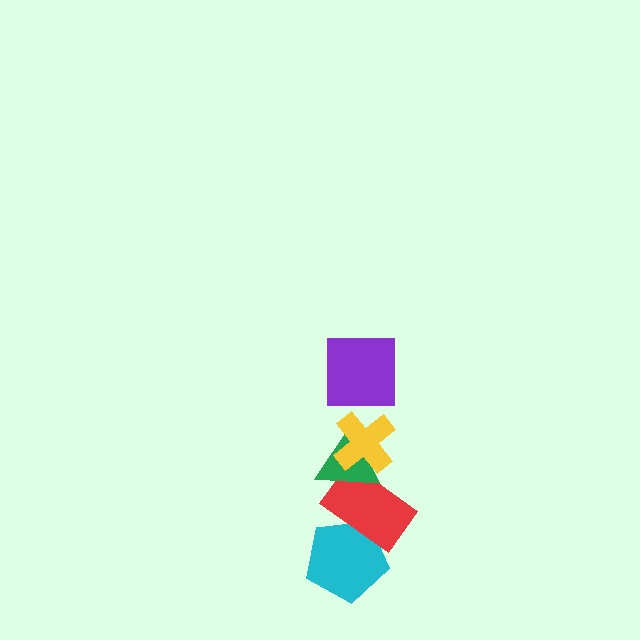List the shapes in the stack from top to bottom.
From top to bottom: the purple square, the yellow cross, the green triangle, the red rectangle, the cyan pentagon.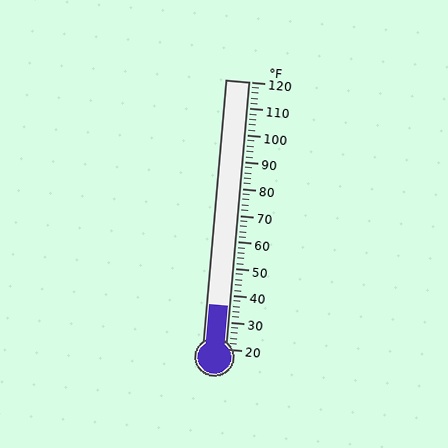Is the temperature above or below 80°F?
The temperature is below 80°F.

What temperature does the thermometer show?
The thermometer shows approximately 36°F.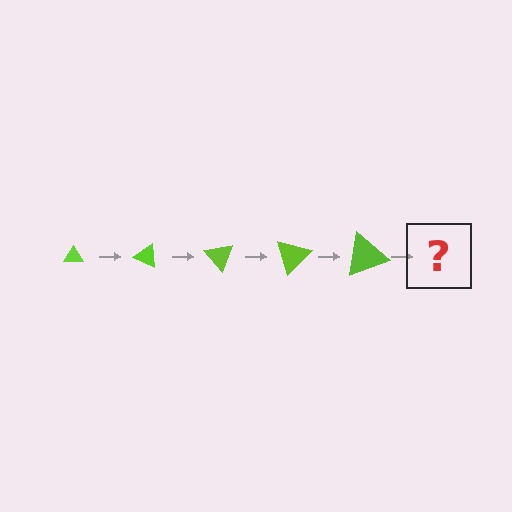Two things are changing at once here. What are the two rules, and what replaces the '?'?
The two rules are that the triangle grows larger each step and it rotates 25 degrees each step. The '?' should be a triangle, larger than the previous one and rotated 125 degrees from the start.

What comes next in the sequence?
The next element should be a triangle, larger than the previous one and rotated 125 degrees from the start.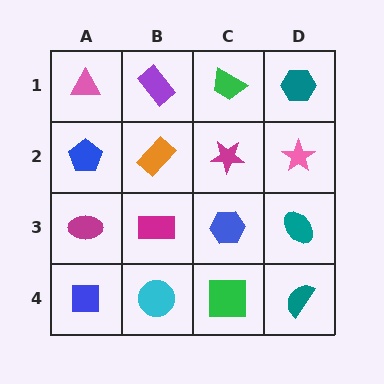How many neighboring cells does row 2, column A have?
3.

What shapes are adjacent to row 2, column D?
A teal hexagon (row 1, column D), a teal ellipse (row 3, column D), a magenta star (row 2, column C).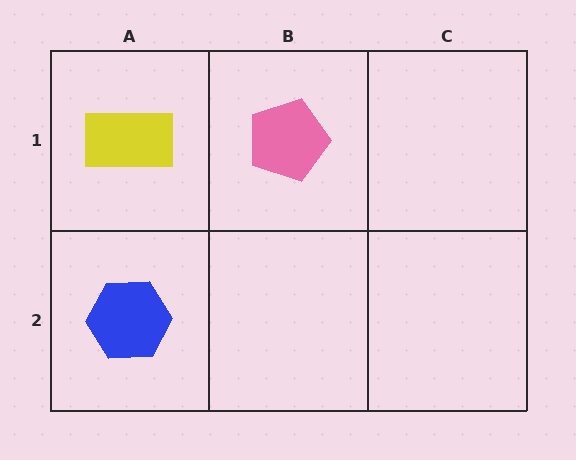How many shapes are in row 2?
1 shape.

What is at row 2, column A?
A blue hexagon.